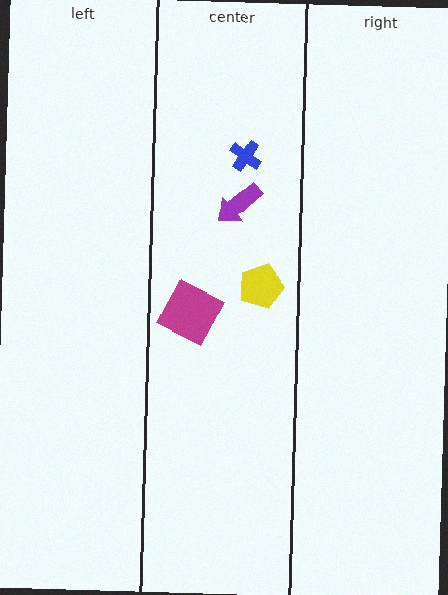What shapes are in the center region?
The yellow pentagon, the blue cross, the magenta square, the purple arrow.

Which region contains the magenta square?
The center region.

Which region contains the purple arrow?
The center region.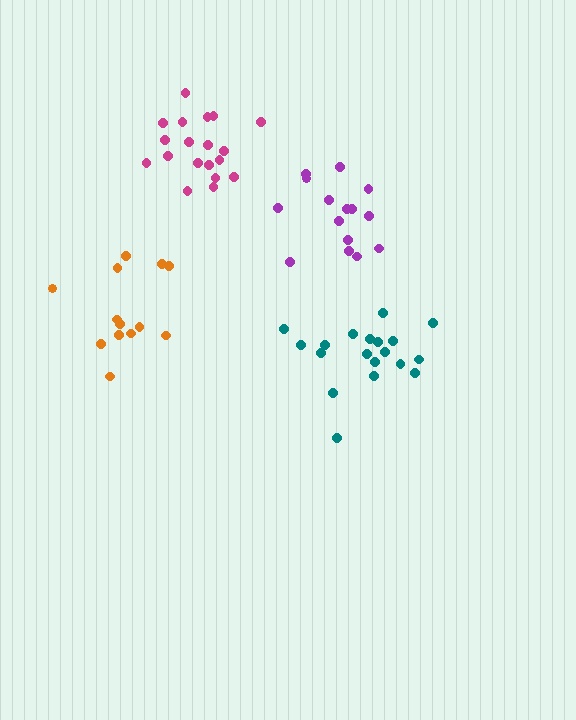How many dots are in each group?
Group 1: 15 dots, Group 2: 13 dots, Group 3: 19 dots, Group 4: 19 dots (66 total).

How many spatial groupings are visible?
There are 4 spatial groupings.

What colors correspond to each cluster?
The clusters are colored: purple, orange, magenta, teal.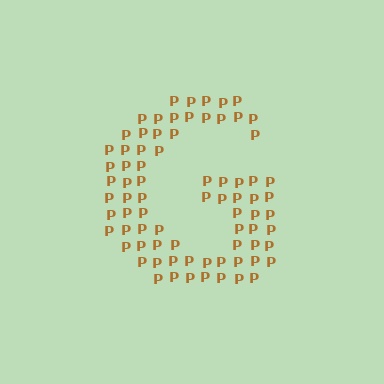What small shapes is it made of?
It is made of small letter P's.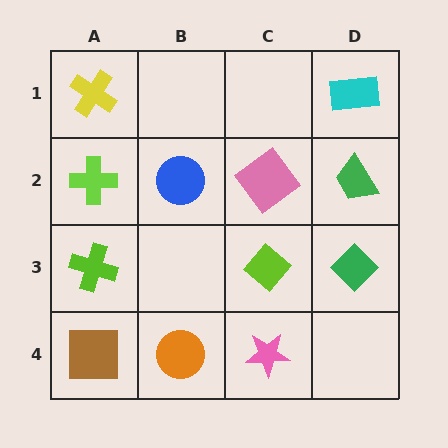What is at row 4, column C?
A pink star.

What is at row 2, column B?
A blue circle.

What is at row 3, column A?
A lime cross.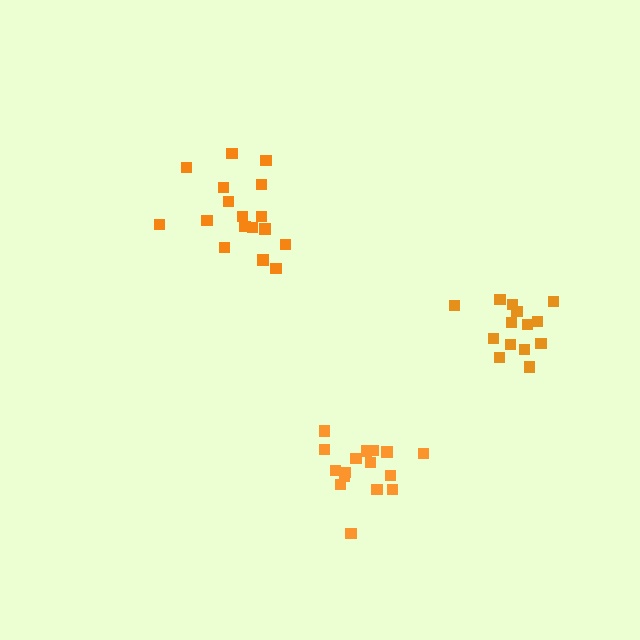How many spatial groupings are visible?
There are 3 spatial groupings.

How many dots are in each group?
Group 1: 16 dots, Group 2: 17 dots, Group 3: 14 dots (47 total).